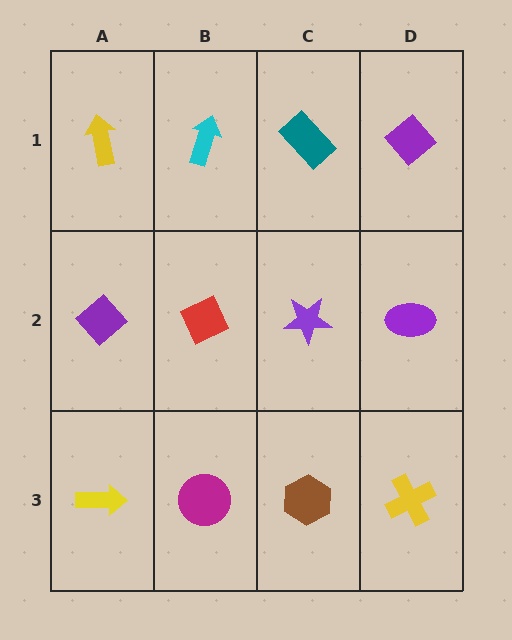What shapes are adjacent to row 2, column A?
A yellow arrow (row 1, column A), a yellow arrow (row 3, column A), a red diamond (row 2, column B).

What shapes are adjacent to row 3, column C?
A purple star (row 2, column C), a magenta circle (row 3, column B), a yellow cross (row 3, column D).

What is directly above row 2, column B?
A cyan arrow.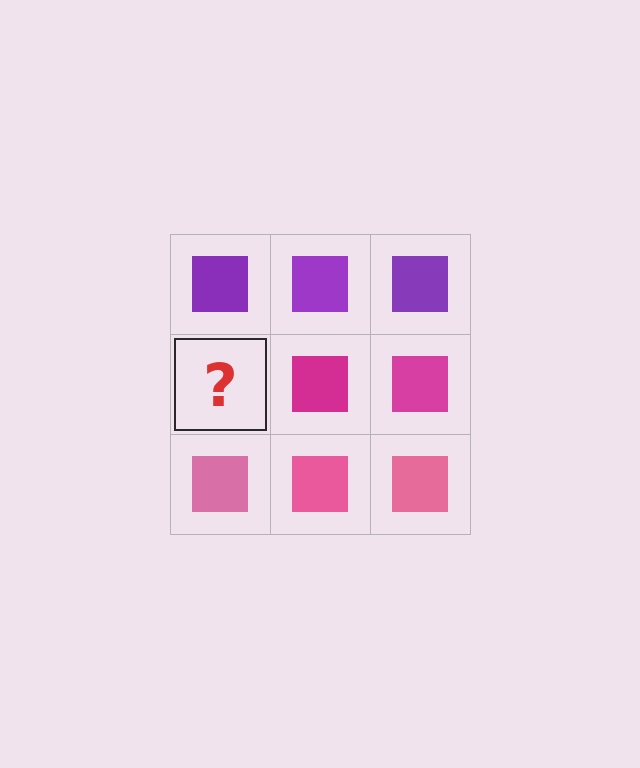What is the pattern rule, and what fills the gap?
The rule is that each row has a consistent color. The gap should be filled with a magenta square.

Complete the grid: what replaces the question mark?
The question mark should be replaced with a magenta square.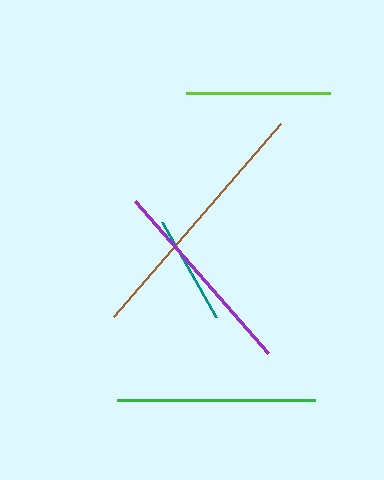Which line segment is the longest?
The brown line is the longest at approximately 255 pixels.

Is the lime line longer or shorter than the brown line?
The brown line is longer than the lime line.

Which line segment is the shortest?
The teal line is the shortest at approximately 109 pixels.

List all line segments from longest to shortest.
From longest to shortest: brown, purple, green, lime, teal.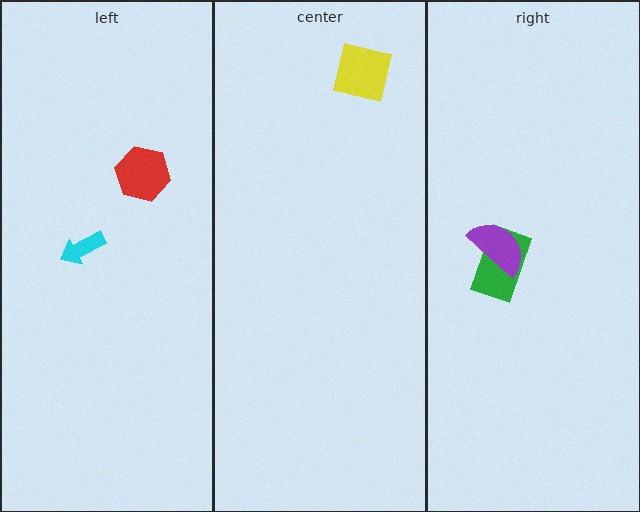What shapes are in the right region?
The green rectangle, the purple semicircle.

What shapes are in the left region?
The cyan arrow, the red hexagon.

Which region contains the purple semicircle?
The right region.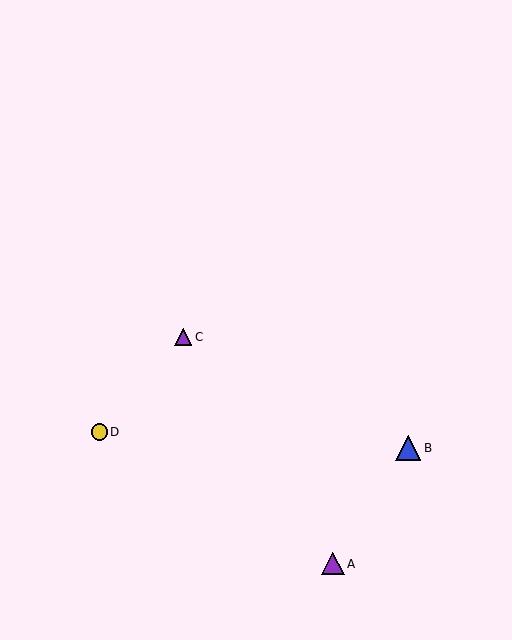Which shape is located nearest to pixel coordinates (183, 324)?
The purple triangle (labeled C) at (183, 337) is nearest to that location.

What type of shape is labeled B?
Shape B is a blue triangle.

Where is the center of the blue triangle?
The center of the blue triangle is at (408, 448).